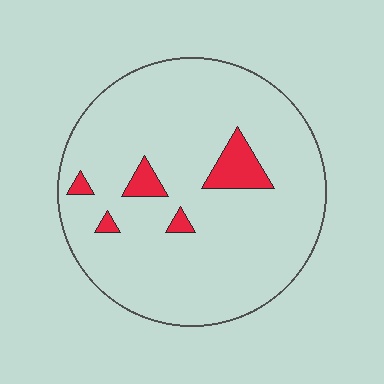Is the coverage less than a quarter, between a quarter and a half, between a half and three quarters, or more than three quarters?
Less than a quarter.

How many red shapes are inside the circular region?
5.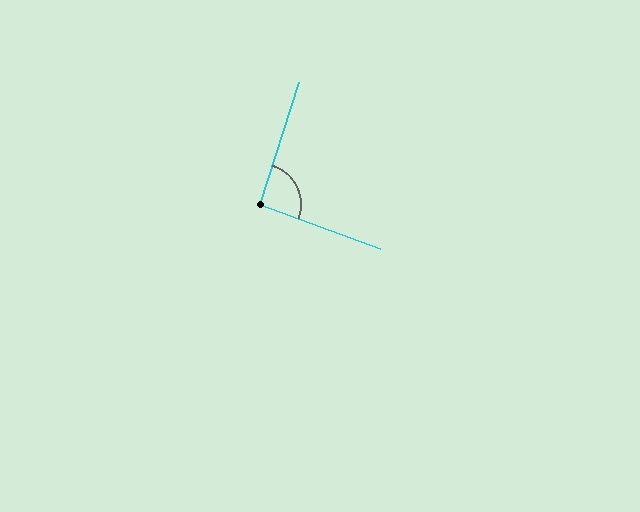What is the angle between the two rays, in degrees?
Approximately 92 degrees.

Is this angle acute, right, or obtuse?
It is approximately a right angle.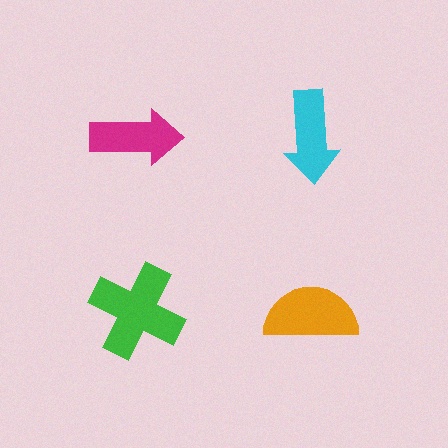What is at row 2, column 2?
An orange semicircle.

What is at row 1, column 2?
A cyan arrow.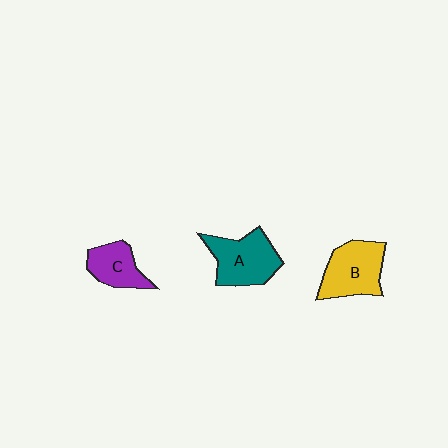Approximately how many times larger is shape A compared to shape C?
Approximately 1.5 times.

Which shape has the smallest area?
Shape C (purple).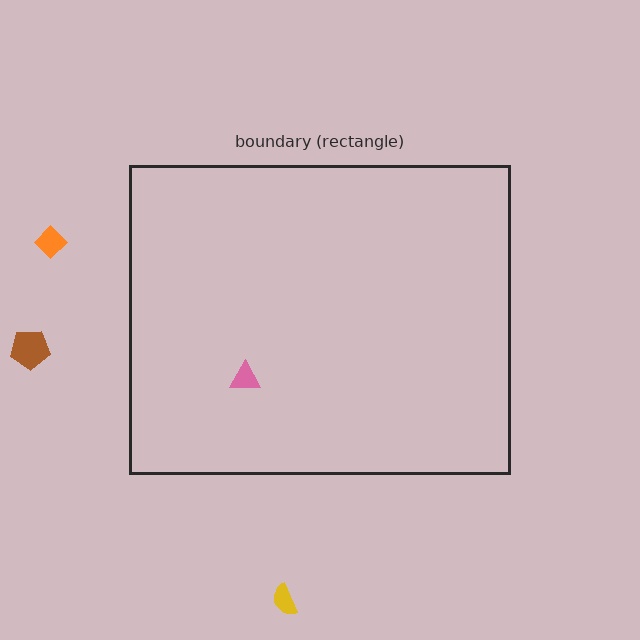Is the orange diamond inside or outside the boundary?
Outside.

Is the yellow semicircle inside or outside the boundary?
Outside.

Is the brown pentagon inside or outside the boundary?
Outside.